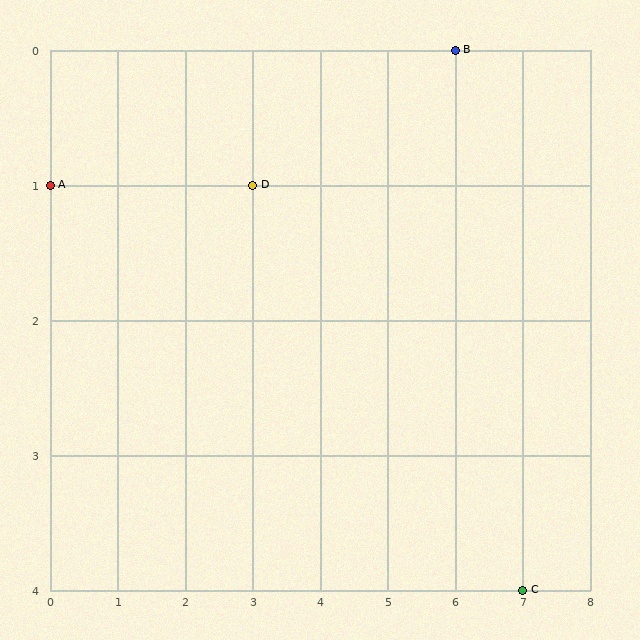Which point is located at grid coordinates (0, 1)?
Point A is at (0, 1).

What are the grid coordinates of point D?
Point D is at grid coordinates (3, 1).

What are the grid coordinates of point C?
Point C is at grid coordinates (7, 4).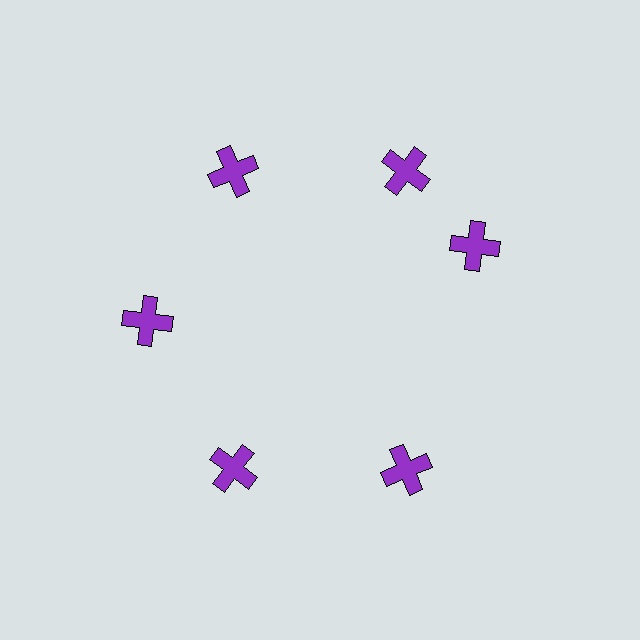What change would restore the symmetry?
The symmetry would be restored by rotating it back into even spacing with its neighbors so that all 6 crosses sit at equal angles and equal distance from the center.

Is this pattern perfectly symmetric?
No. The 6 purple crosses are arranged in a ring, but one element near the 3 o'clock position is rotated out of alignment along the ring, breaking the 6-fold rotational symmetry.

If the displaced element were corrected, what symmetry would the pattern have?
It would have 6-fold rotational symmetry — the pattern would map onto itself every 60 degrees.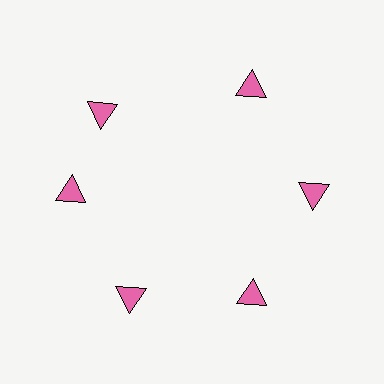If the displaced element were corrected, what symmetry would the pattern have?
It would have 6-fold rotational symmetry — the pattern would map onto itself every 60 degrees.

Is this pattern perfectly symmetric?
No. The 6 pink triangles are arranged in a ring, but one element near the 11 o'clock position is rotated out of alignment along the ring, breaking the 6-fold rotational symmetry.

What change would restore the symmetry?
The symmetry would be restored by rotating it back into even spacing with its neighbors so that all 6 triangles sit at equal angles and equal distance from the center.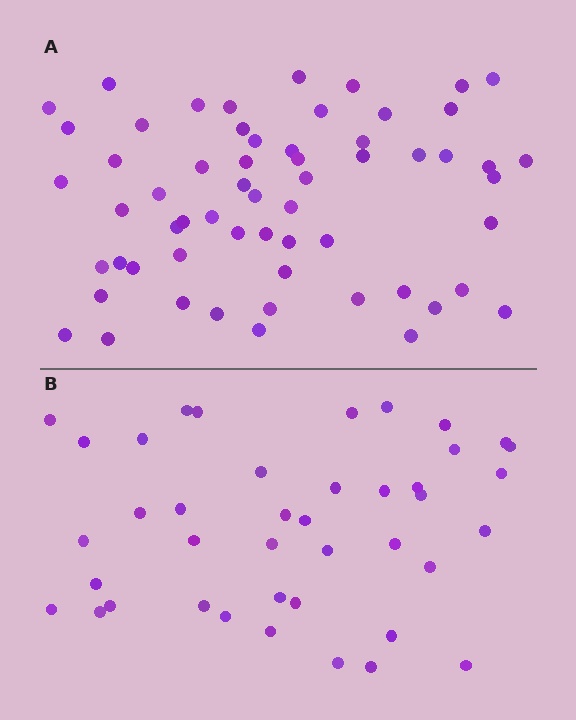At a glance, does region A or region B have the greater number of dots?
Region A (the top region) has more dots.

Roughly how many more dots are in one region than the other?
Region A has approximately 20 more dots than region B.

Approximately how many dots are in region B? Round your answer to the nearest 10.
About 40 dots. (The exact count is 41, which rounds to 40.)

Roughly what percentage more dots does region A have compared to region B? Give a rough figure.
About 45% more.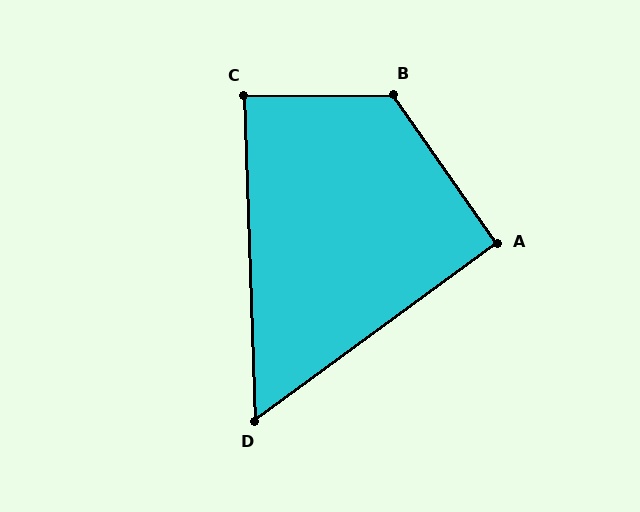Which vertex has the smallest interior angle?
D, at approximately 56 degrees.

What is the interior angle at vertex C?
Approximately 88 degrees (approximately right).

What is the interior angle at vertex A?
Approximately 92 degrees (approximately right).